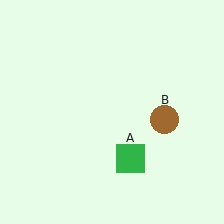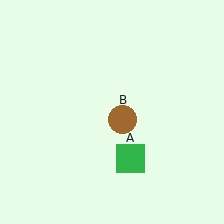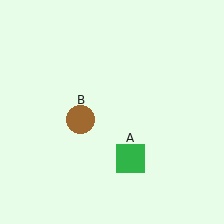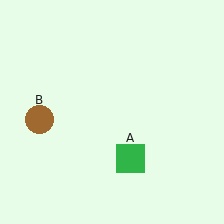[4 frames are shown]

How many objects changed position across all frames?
1 object changed position: brown circle (object B).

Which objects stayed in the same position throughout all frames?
Green square (object A) remained stationary.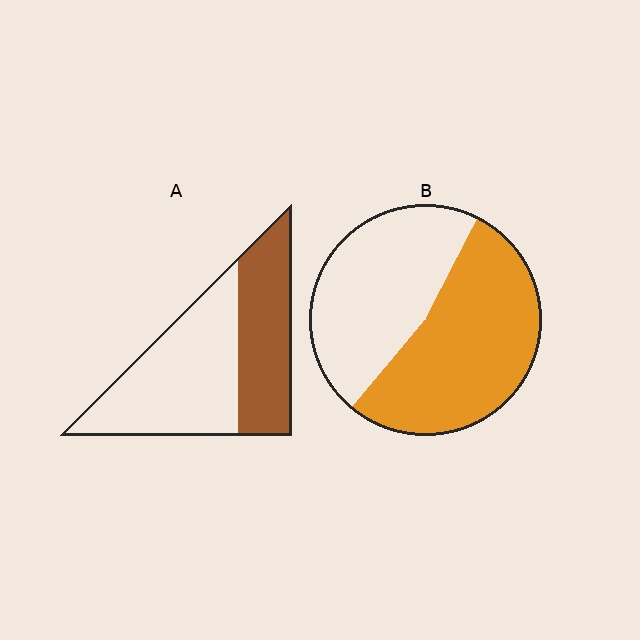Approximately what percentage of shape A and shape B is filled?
A is approximately 40% and B is approximately 55%.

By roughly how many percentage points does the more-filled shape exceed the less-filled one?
By roughly 15 percentage points (B over A).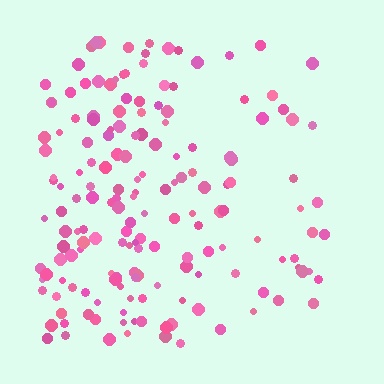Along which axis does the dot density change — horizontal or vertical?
Horizontal.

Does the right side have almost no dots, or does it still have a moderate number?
Still a moderate number, just noticeably fewer than the left.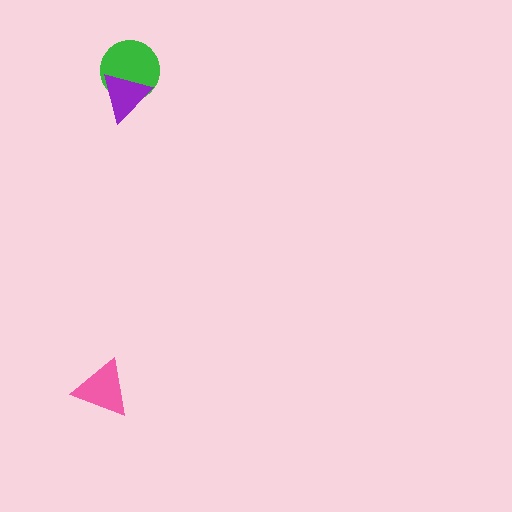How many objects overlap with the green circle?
1 object overlaps with the green circle.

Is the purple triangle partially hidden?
No, no other shape covers it.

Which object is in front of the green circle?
The purple triangle is in front of the green circle.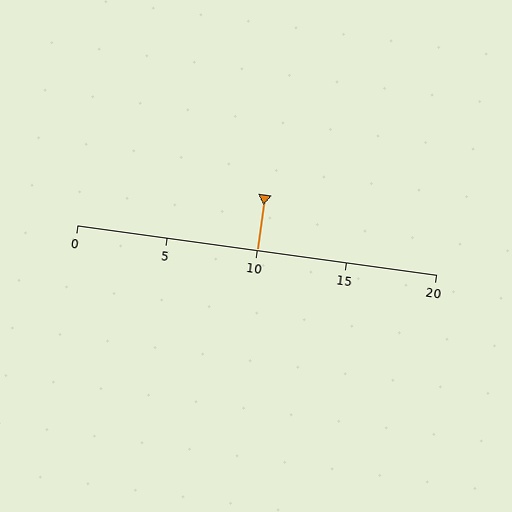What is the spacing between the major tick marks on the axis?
The major ticks are spaced 5 apart.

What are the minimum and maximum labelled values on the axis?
The axis runs from 0 to 20.